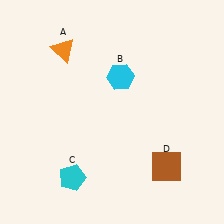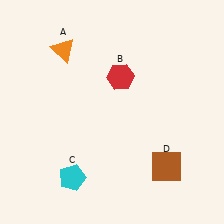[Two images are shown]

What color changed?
The hexagon (B) changed from cyan in Image 1 to red in Image 2.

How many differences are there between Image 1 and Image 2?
There is 1 difference between the two images.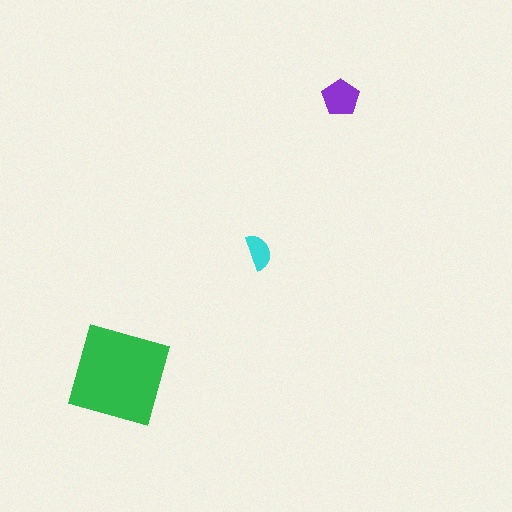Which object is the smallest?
The cyan semicircle.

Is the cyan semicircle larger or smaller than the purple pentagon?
Smaller.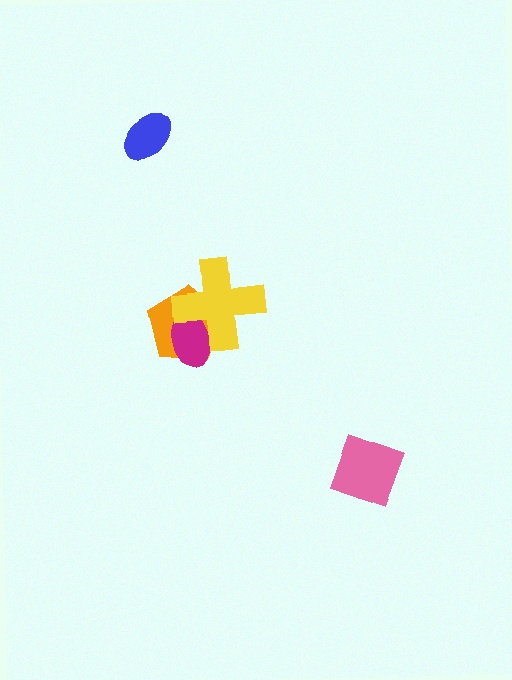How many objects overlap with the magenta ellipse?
2 objects overlap with the magenta ellipse.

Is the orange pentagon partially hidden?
Yes, it is partially covered by another shape.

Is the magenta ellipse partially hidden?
Yes, it is partially covered by another shape.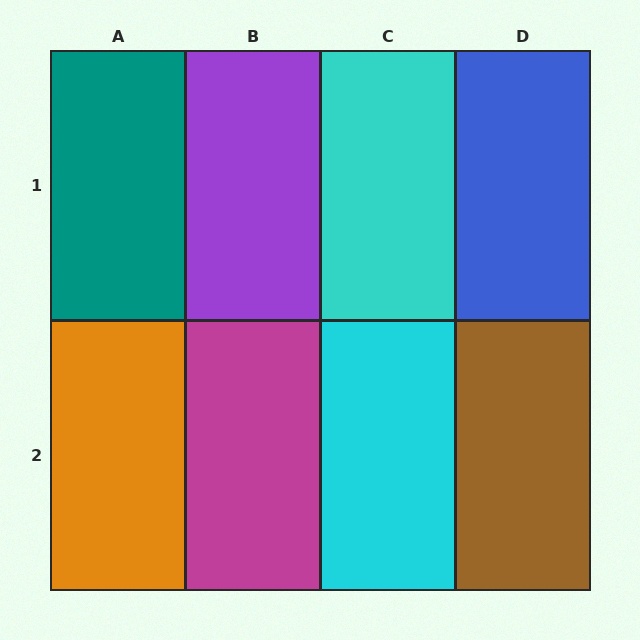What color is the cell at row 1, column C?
Cyan.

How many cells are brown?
1 cell is brown.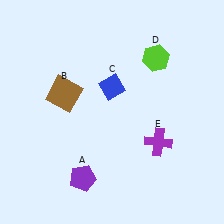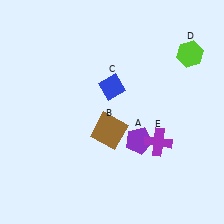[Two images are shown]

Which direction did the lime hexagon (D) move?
The lime hexagon (D) moved right.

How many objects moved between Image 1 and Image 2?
3 objects moved between the two images.